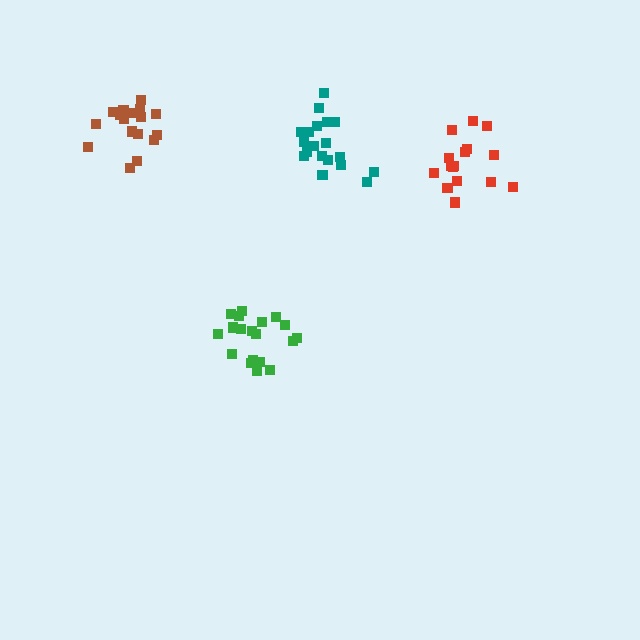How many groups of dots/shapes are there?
There are 4 groups.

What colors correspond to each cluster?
The clusters are colored: brown, green, red, teal.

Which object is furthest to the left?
The brown cluster is leftmost.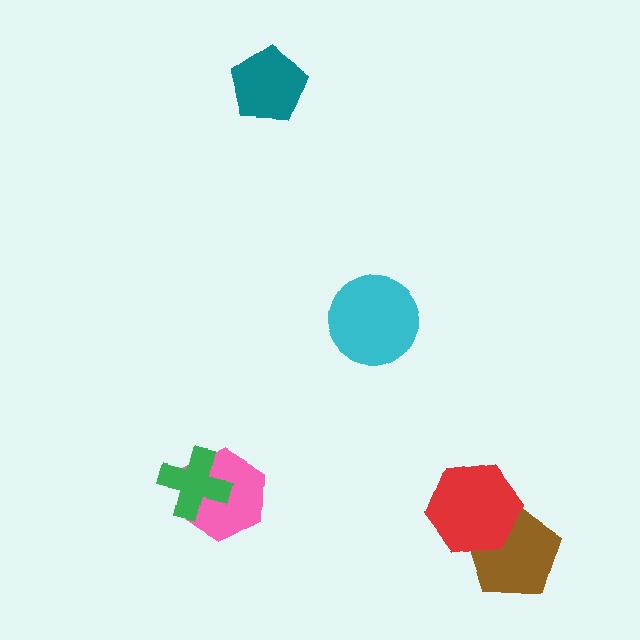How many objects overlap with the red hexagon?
1 object overlaps with the red hexagon.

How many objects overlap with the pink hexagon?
1 object overlaps with the pink hexagon.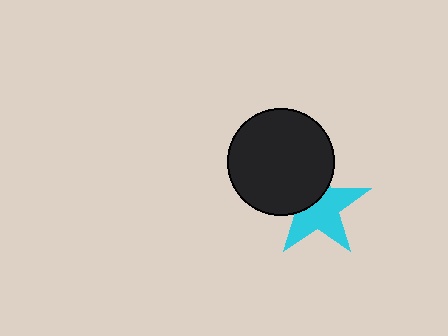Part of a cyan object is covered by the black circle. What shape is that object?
It is a star.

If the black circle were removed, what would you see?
You would see the complete cyan star.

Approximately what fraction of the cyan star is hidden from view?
Roughly 40% of the cyan star is hidden behind the black circle.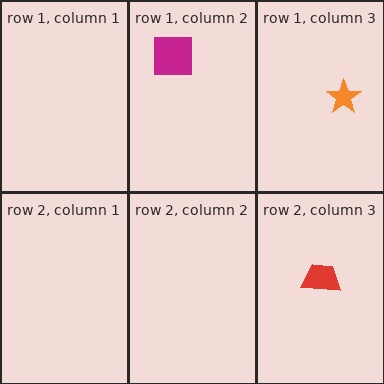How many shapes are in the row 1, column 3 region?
1.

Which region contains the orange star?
The row 1, column 3 region.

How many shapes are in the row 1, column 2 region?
1.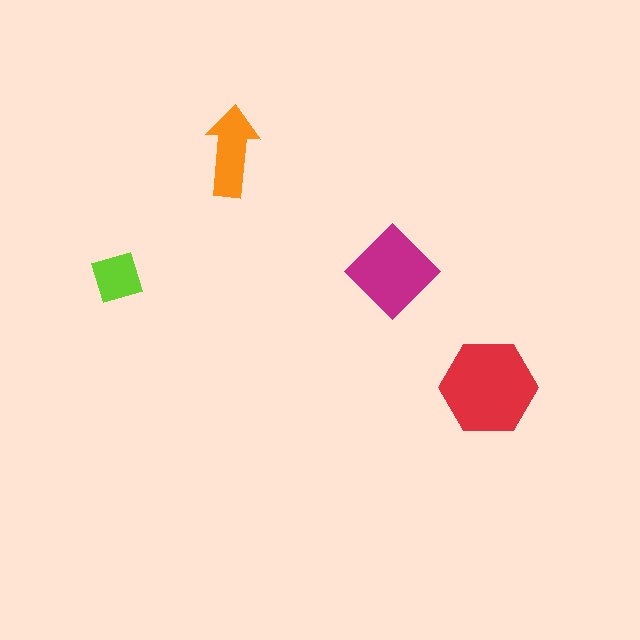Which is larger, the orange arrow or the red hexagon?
The red hexagon.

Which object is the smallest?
The lime square.